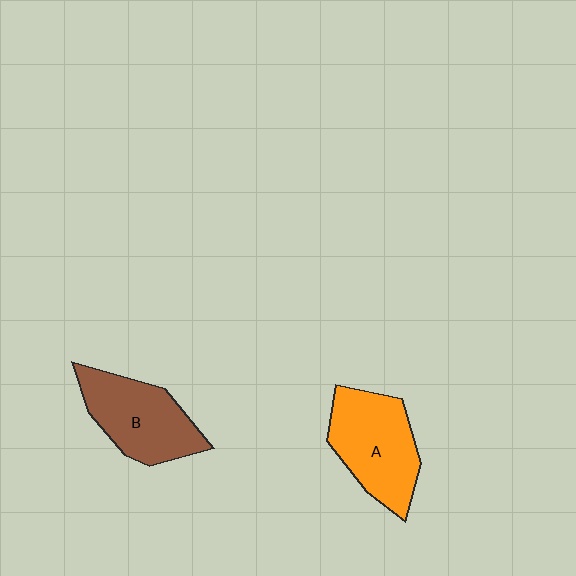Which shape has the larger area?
Shape A (orange).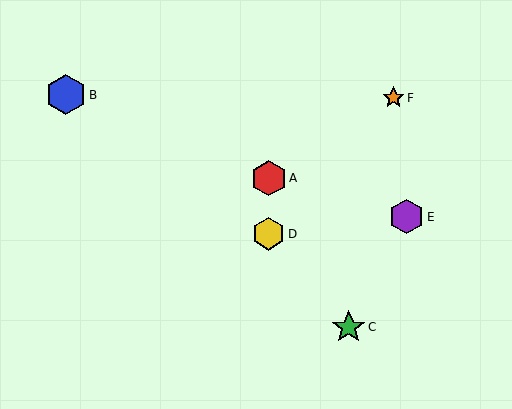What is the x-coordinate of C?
Object C is at x≈349.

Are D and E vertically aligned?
No, D is at x≈269 and E is at x≈407.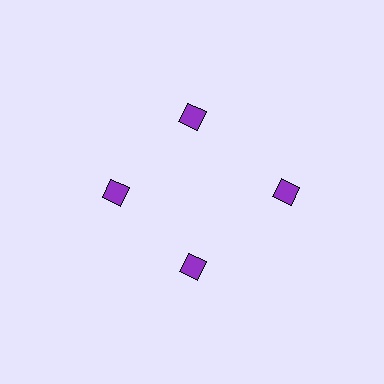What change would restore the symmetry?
The symmetry would be restored by moving it inward, back onto the ring so that all 4 diamonds sit at equal angles and equal distance from the center.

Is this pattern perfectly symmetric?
No. The 4 purple diamonds are arranged in a ring, but one element near the 3 o'clock position is pushed outward from the center, breaking the 4-fold rotational symmetry.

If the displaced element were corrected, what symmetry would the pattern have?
It would have 4-fold rotational symmetry — the pattern would map onto itself every 90 degrees.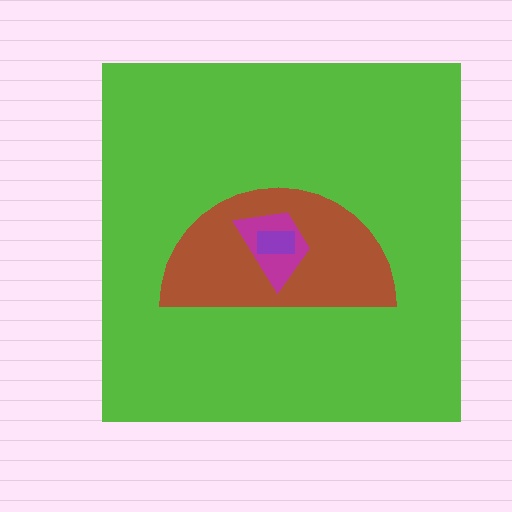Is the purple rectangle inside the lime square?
Yes.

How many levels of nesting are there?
4.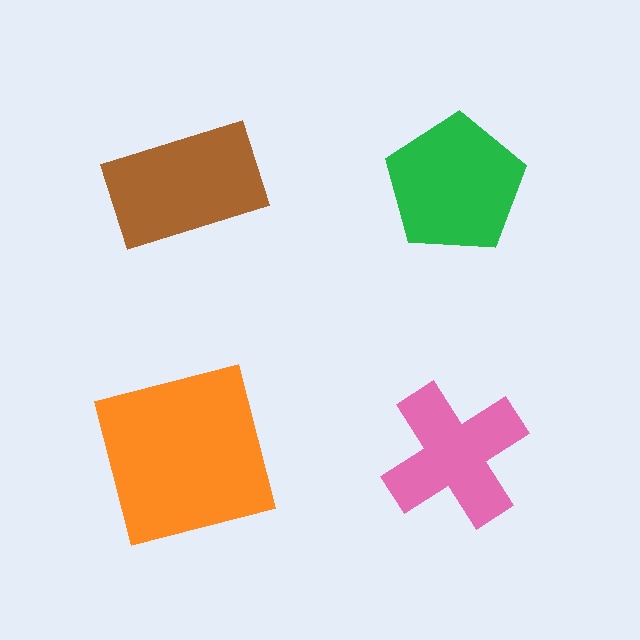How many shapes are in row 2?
2 shapes.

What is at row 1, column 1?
A brown rectangle.